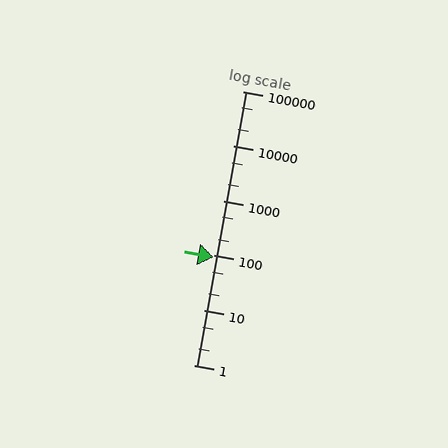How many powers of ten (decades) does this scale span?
The scale spans 5 decades, from 1 to 100000.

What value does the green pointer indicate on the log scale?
The pointer indicates approximately 93.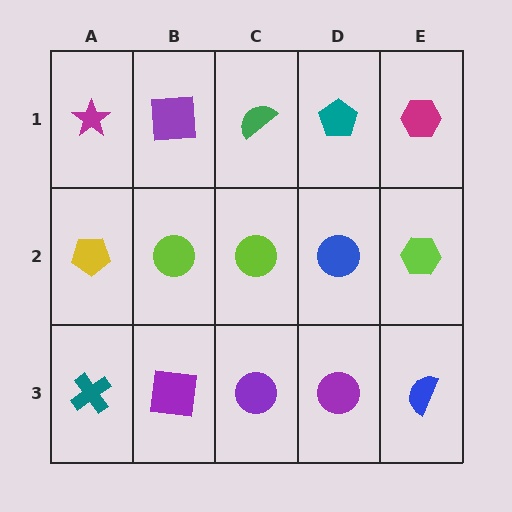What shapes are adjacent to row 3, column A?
A yellow pentagon (row 2, column A), a purple square (row 3, column B).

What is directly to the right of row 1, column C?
A teal pentagon.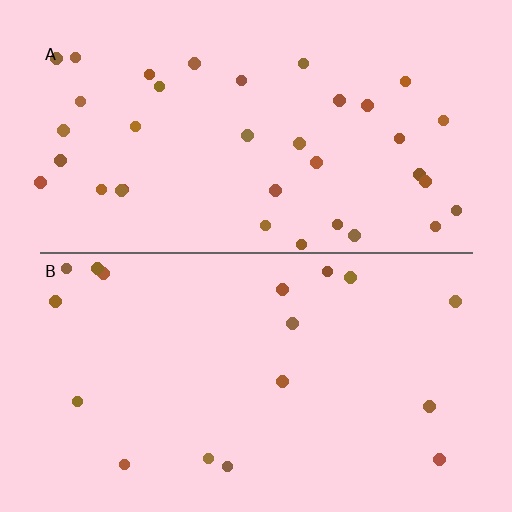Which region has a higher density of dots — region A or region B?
A (the top).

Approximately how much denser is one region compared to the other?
Approximately 2.1× — region A over region B.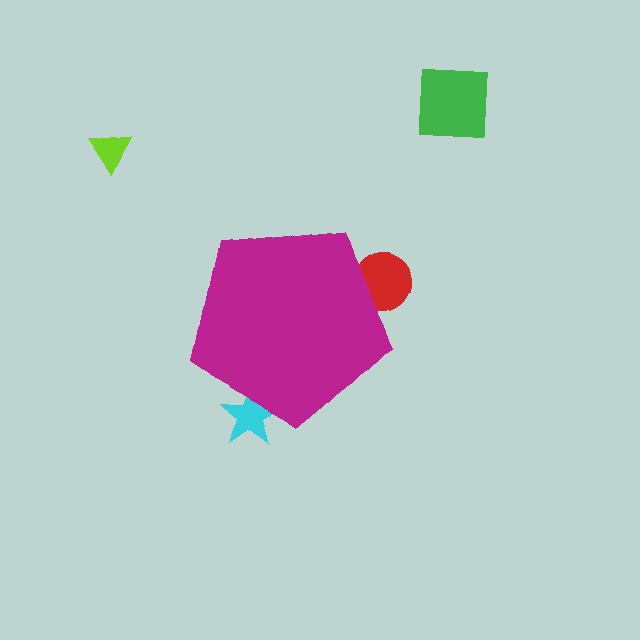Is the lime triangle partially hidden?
No, the lime triangle is fully visible.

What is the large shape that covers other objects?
A magenta pentagon.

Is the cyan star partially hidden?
Yes, the cyan star is partially hidden behind the magenta pentagon.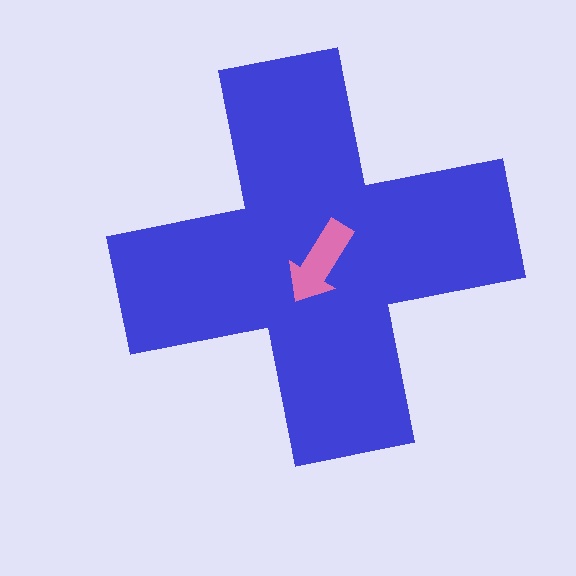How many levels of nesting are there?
2.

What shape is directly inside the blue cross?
The pink arrow.